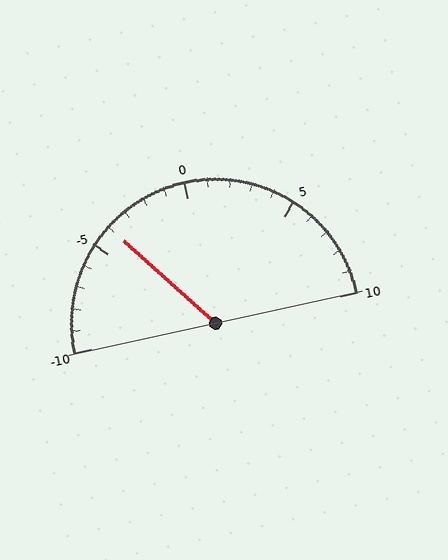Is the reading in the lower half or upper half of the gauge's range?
The reading is in the lower half of the range (-10 to 10).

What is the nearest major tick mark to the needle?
The nearest major tick mark is -5.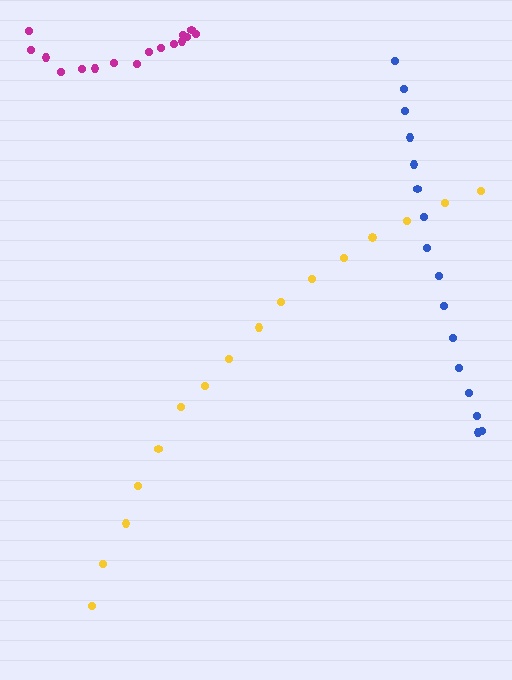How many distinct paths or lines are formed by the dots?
There are 3 distinct paths.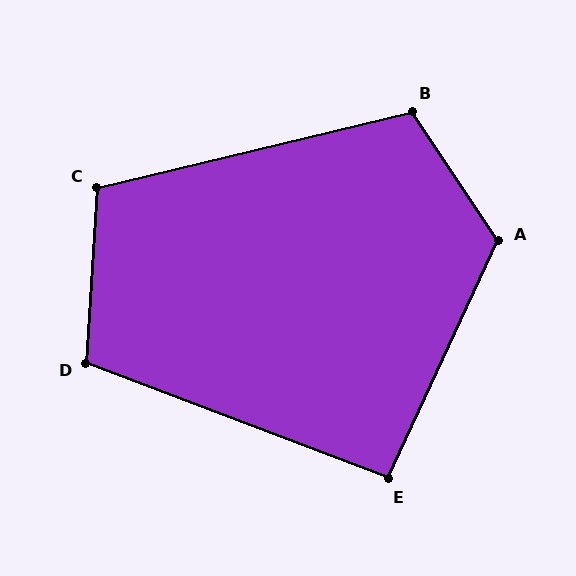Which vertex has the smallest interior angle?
E, at approximately 94 degrees.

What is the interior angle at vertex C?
Approximately 107 degrees (obtuse).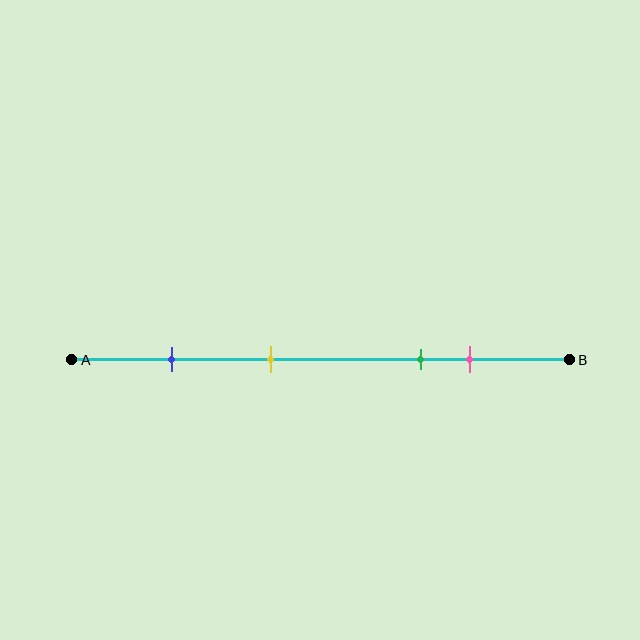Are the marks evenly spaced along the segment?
No, the marks are not evenly spaced.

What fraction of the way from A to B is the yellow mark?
The yellow mark is approximately 40% (0.4) of the way from A to B.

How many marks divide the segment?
There are 4 marks dividing the segment.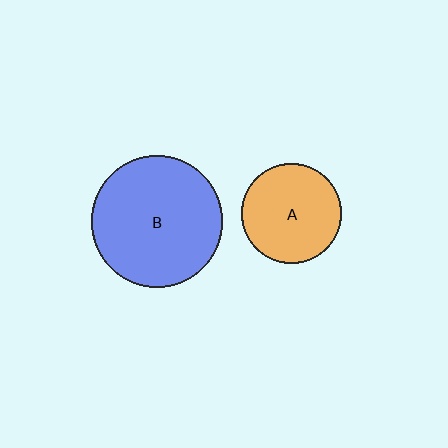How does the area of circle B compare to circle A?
Approximately 1.7 times.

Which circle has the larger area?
Circle B (blue).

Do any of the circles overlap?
No, none of the circles overlap.